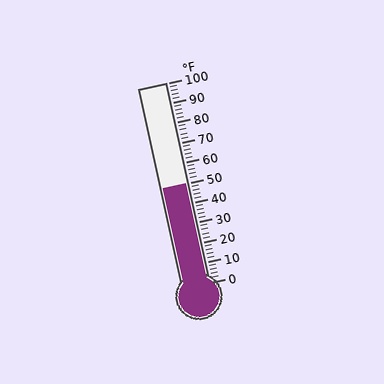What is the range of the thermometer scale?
The thermometer scale ranges from 0°F to 100°F.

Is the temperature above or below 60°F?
The temperature is below 60°F.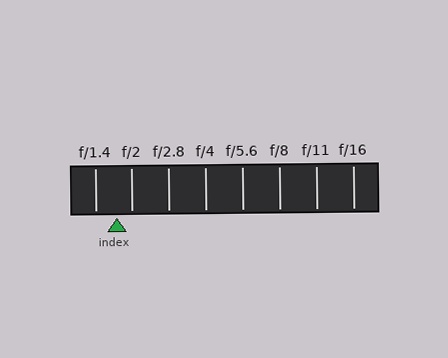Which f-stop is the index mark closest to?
The index mark is closest to f/2.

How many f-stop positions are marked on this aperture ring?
There are 8 f-stop positions marked.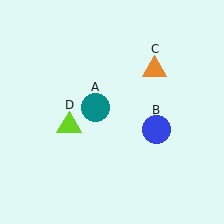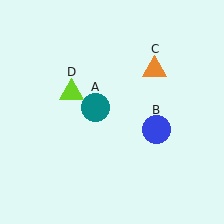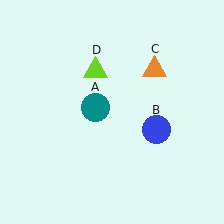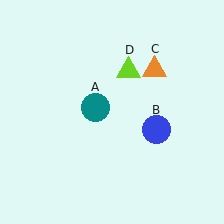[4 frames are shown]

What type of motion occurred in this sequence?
The lime triangle (object D) rotated clockwise around the center of the scene.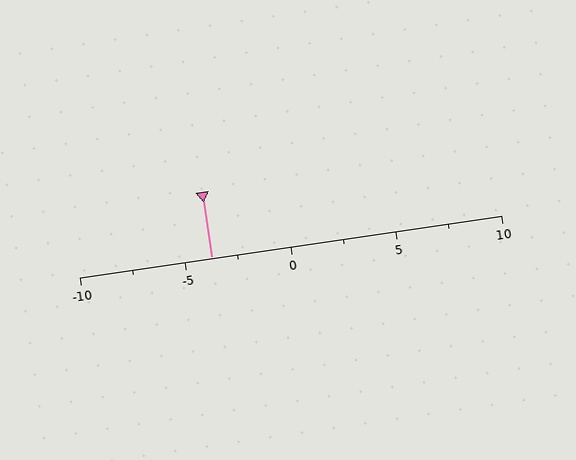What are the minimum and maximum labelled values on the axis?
The axis runs from -10 to 10.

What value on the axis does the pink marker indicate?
The marker indicates approximately -3.8.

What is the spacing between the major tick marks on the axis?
The major ticks are spaced 5 apart.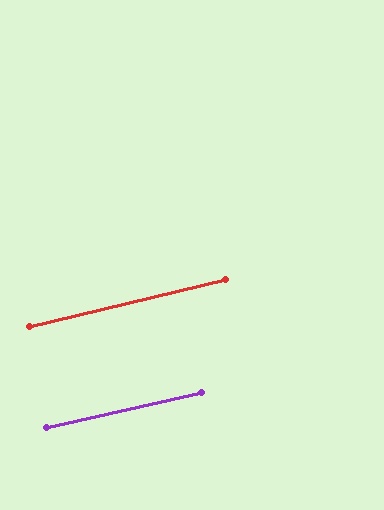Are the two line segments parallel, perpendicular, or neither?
Parallel — their directions differ by only 0.5°.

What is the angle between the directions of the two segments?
Approximately 1 degree.